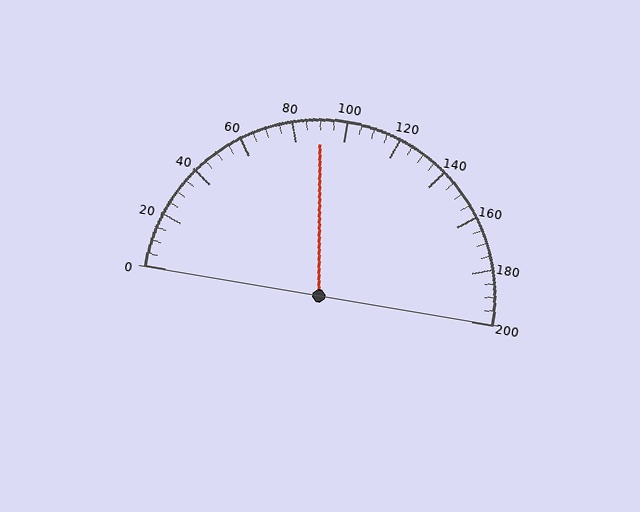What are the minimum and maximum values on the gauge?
The gauge ranges from 0 to 200.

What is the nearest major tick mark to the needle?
The nearest major tick mark is 80.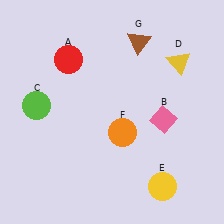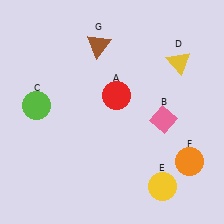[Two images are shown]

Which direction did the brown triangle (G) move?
The brown triangle (G) moved left.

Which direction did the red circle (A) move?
The red circle (A) moved right.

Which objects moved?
The objects that moved are: the red circle (A), the orange circle (F), the brown triangle (G).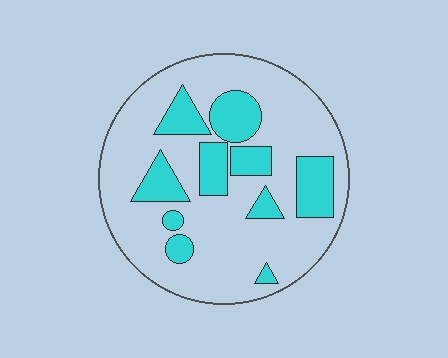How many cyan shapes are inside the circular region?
10.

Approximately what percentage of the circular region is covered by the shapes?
Approximately 25%.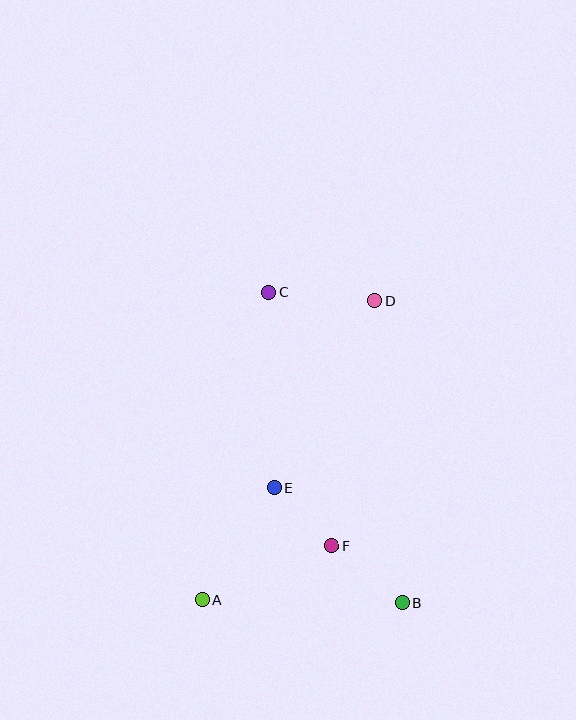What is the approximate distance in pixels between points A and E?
The distance between A and E is approximately 133 pixels.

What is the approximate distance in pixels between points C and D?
The distance between C and D is approximately 106 pixels.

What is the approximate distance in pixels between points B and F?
The distance between B and F is approximately 90 pixels.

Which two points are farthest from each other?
Points A and D are farthest from each other.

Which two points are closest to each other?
Points E and F are closest to each other.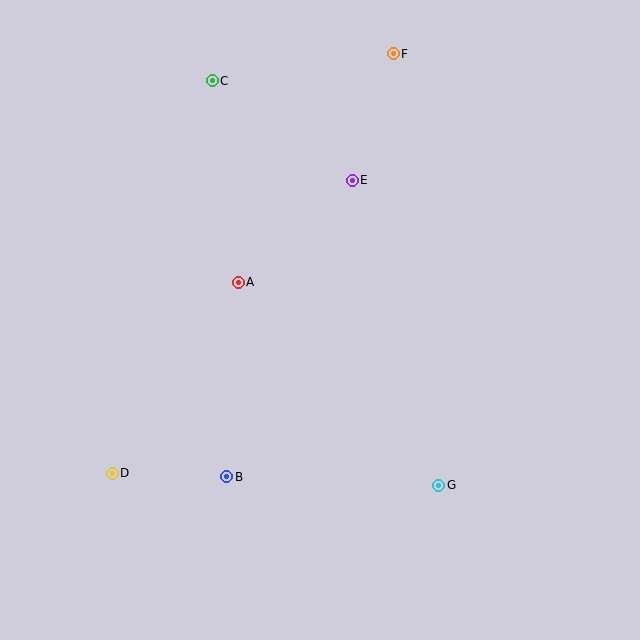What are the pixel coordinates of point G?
Point G is at (439, 485).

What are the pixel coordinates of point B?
Point B is at (227, 477).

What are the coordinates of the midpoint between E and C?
The midpoint between E and C is at (282, 130).